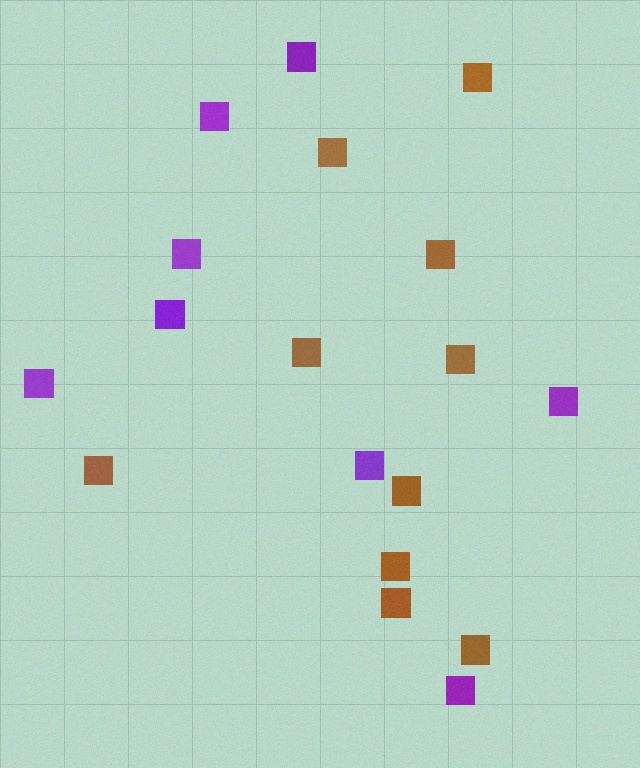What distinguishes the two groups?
There are 2 groups: one group of purple squares (8) and one group of brown squares (10).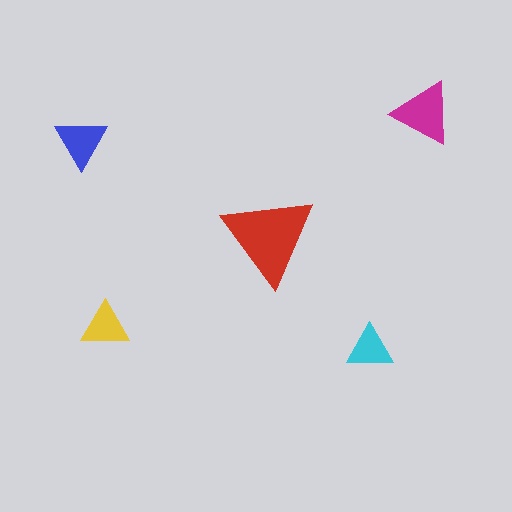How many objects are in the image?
There are 5 objects in the image.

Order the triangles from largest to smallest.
the red one, the magenta one, the blue one, the yellow one, the cyan one.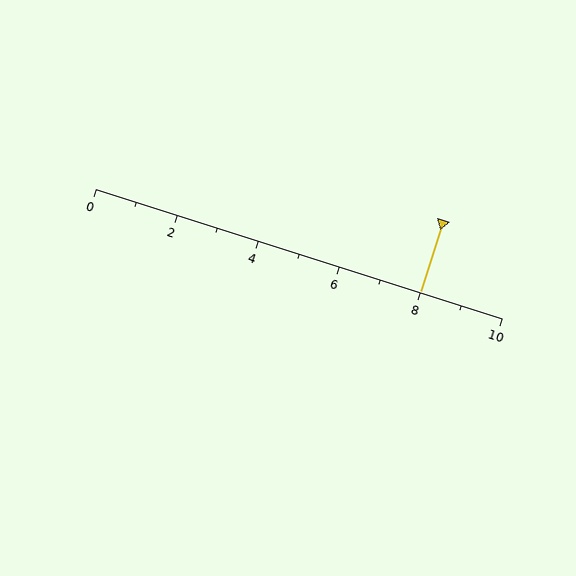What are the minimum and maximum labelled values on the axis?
The axis runs from 0 to 10.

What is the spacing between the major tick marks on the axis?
The major ticks are spaced 2 apart.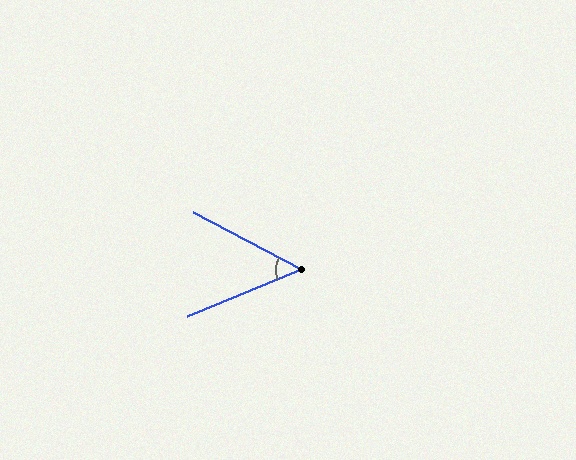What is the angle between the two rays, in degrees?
Approximately 50 degrees.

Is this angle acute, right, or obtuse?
It is acute.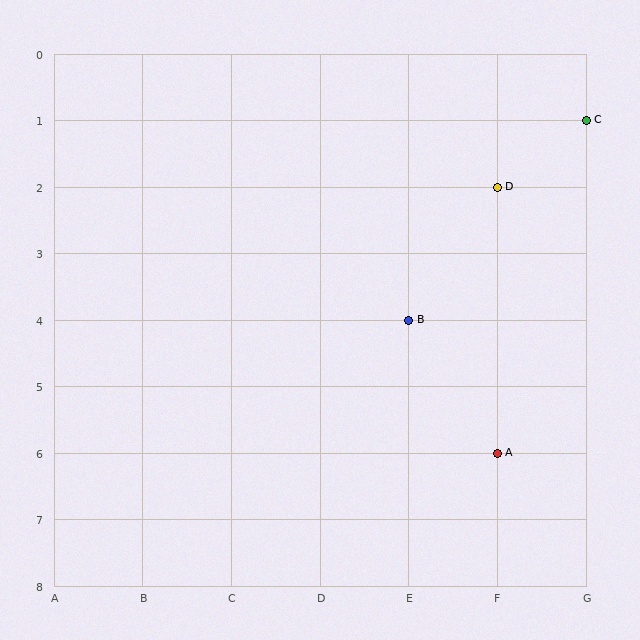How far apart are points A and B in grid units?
Points A and B are 1 column and 2 rows apart (about 2.2 grid units diagonally).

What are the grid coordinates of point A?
Point A is at grid coordinates (F, 6).